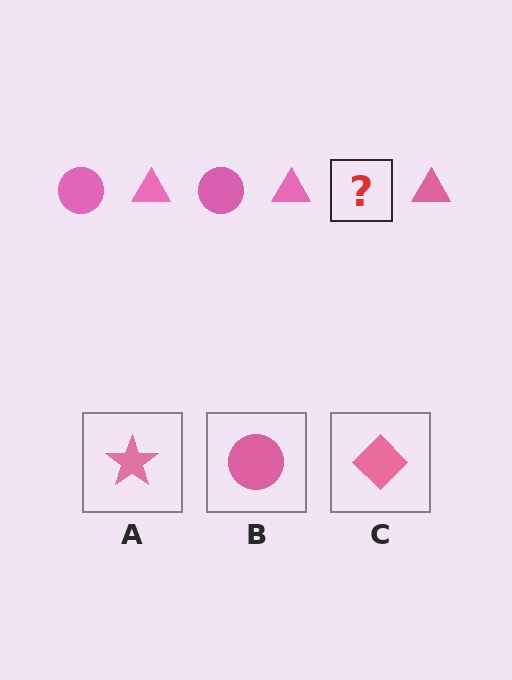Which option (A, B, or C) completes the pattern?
B.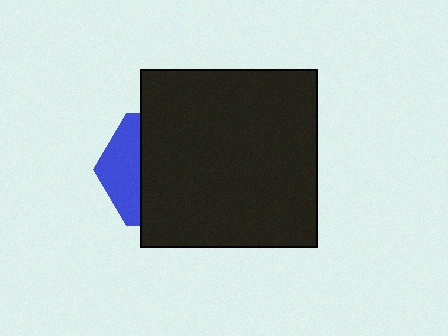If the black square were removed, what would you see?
You would see the complete blue hexagon.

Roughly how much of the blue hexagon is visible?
A small part of it is visible (roughly 31%).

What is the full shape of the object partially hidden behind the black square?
The partially hidden object is a blue hexagon.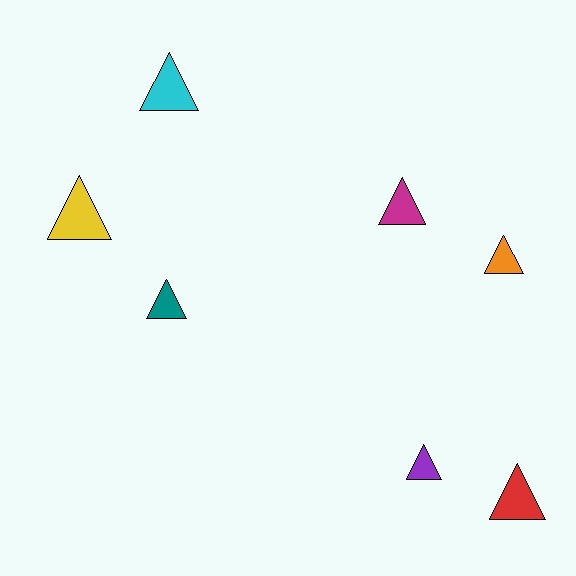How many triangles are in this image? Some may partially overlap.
There are 7 triangles.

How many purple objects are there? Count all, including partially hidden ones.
There is 1 purple object.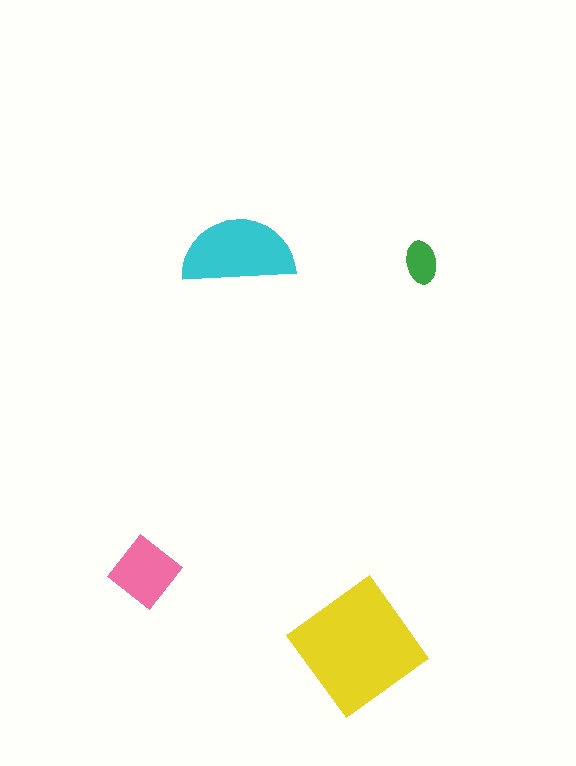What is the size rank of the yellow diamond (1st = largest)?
1st.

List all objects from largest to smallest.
The yellow diamond, the cyan semicircle, the pink diamond, the green ellipse.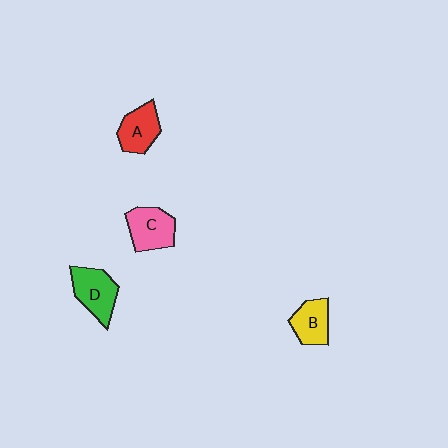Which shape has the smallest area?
Shape B (yellow).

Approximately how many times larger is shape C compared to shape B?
Approximately 1.2 times.